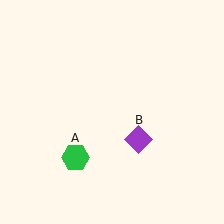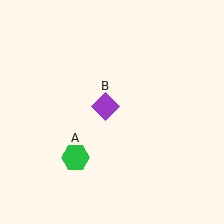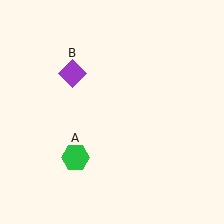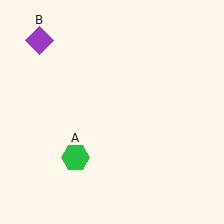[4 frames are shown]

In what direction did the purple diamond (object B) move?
The purple diamond (object B) moved up and to the left.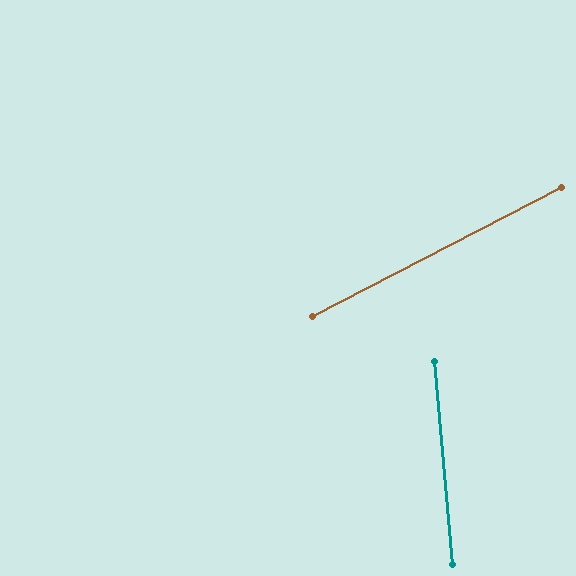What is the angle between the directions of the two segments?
Approximately 68 degrees.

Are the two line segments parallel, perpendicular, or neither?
Neither parallel nor perpendicular — they differ by about 68°.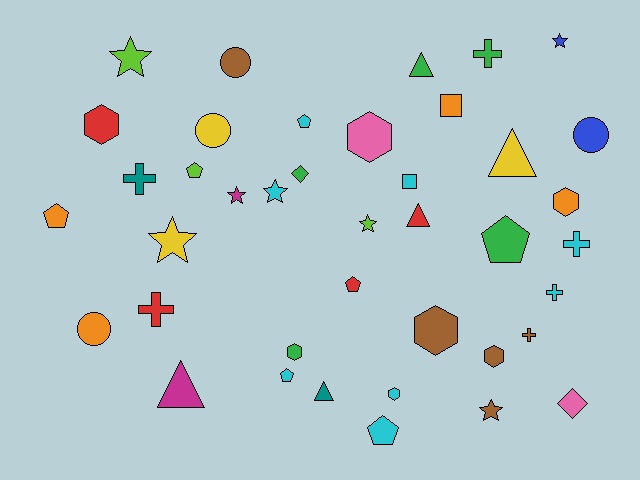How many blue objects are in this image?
There are 2 blue objects.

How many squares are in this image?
There are 2 squares.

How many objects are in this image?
There are 40 objects.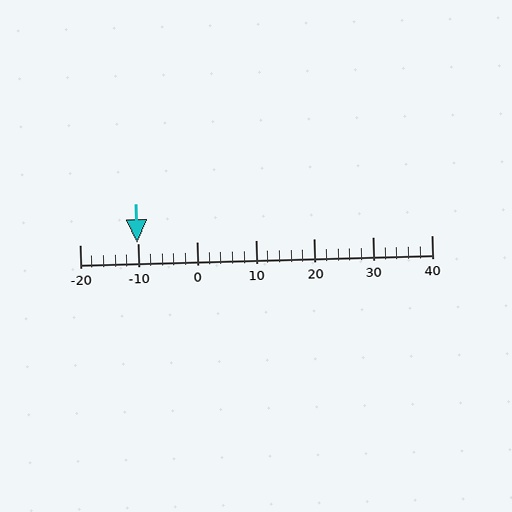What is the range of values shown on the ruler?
The ruler shows values from -20 to 40.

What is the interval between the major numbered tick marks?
The major tick marks are spaced 10 units apart.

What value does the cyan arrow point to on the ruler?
The cyan arrow points to approximately -10.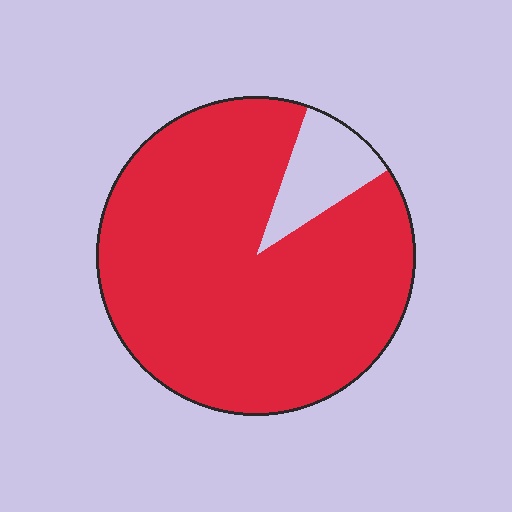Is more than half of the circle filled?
Yes.